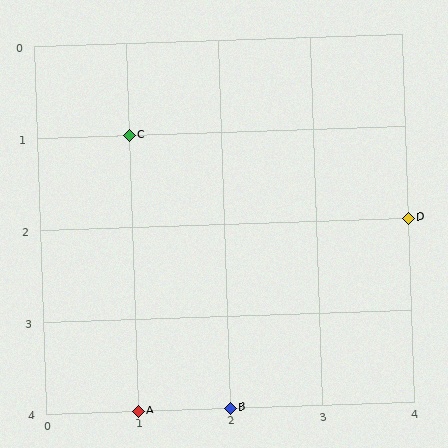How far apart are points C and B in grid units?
Points C and B are 1 column and 3 rows apart (about 3.2 grid units diagonally).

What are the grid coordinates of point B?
Point B is at grid coordinates (2, 4).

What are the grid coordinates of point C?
Point C is at grid coordinates (1, 1).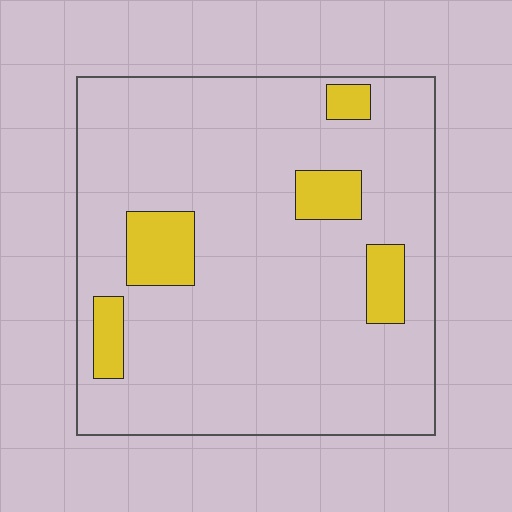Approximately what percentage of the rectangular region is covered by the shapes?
Approximately 10%.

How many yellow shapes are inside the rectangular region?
5.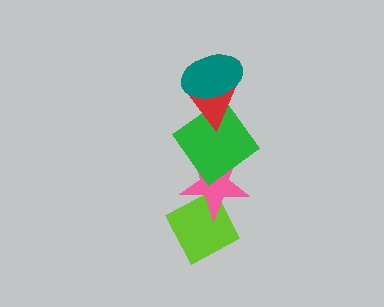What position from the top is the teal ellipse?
The teal ellipse is 1st from the top.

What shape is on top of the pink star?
The green diamond is on top of the pink star.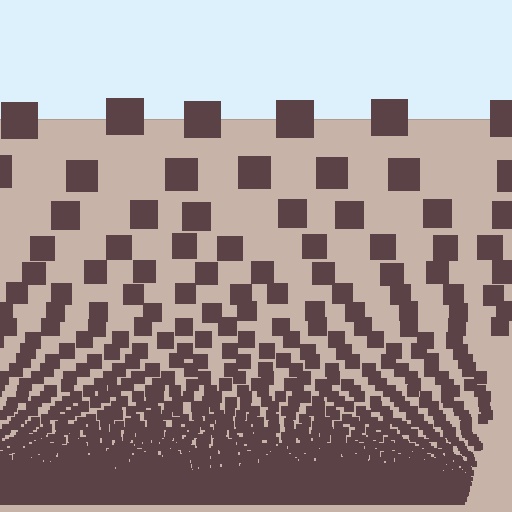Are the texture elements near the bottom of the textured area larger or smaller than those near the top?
Smaller. The gradient is inverted — elements near the bottom are smaller and denser.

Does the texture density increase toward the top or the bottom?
Density increases toward the bottom.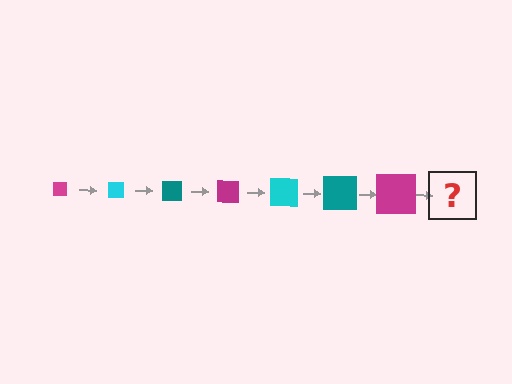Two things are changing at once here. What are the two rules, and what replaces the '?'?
The two rules are that the square grows larger each step and the color cycles through magenta, cyan, and teal. The '?' should be a cyan square, larger than the previous one.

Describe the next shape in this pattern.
It should be a cyan square, larger than the previous one.